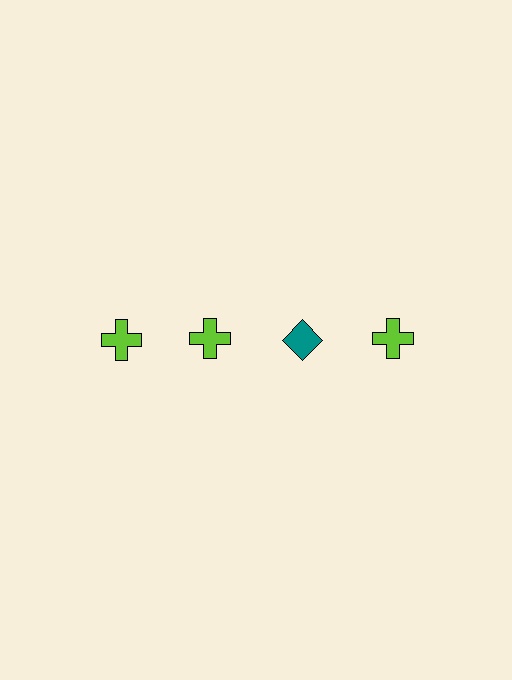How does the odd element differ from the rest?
It differs in both color (teal instead of lime) and shape (diamond instead of cross).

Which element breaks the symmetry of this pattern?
The teal diamond in the top row, center column breaks the symmetry. All other shapes are lime crosses.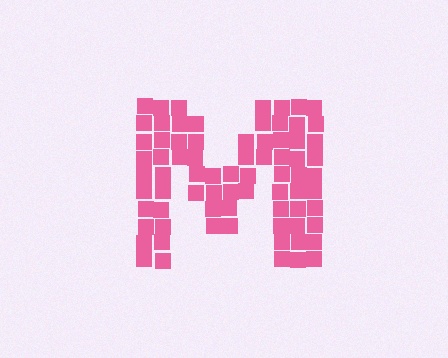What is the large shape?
The large shape is the letter M.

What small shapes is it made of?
It is made of small squares.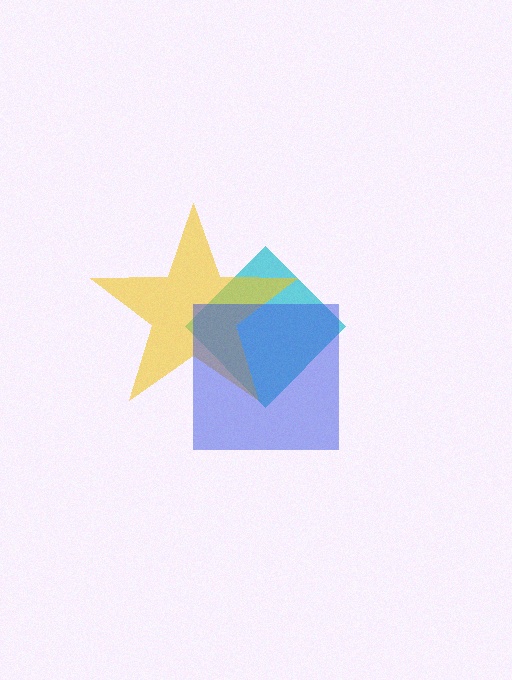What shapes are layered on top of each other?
The layered shapes are: a cyan diamond, a yellow star, a blue square.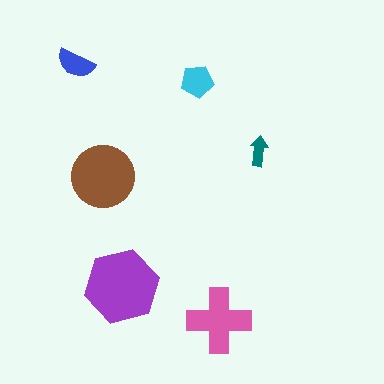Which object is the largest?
The purple hexagon.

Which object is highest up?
The blue semicircle is topmost.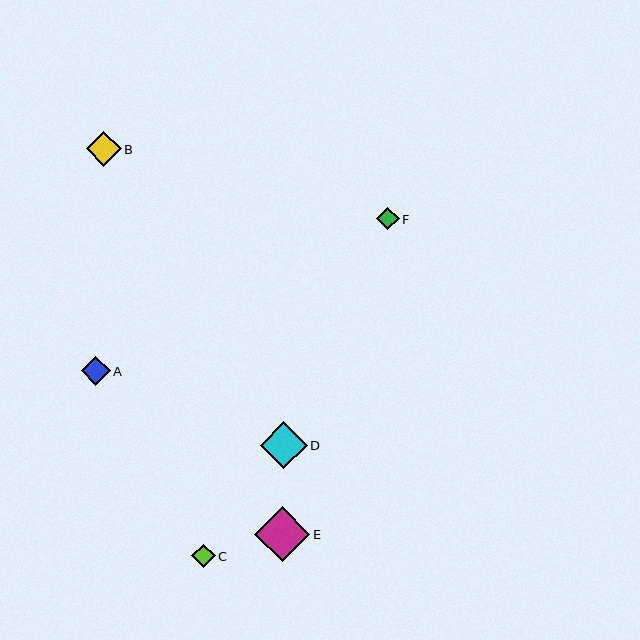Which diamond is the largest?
Diamond E is the largest with a size of approximately 55 pixels.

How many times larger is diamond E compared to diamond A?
Diamond E is approximately 1.9 times the size of diamond A.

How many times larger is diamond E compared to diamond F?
Diamond E is approximately 2.4 times the size of diamond F.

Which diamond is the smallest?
Diamond F is the smallest with a size of approximately 23 pixels.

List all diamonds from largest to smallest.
From largest to smallest: E, D, B, A, C, F.